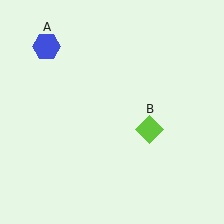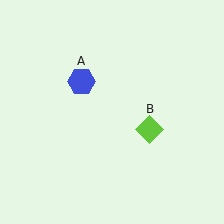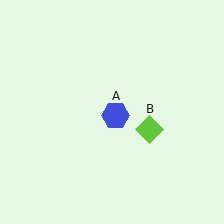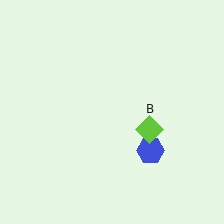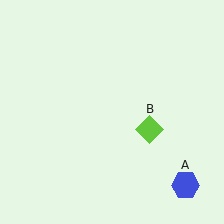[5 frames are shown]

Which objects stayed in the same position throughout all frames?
Lime diamond (object B) remained stationary.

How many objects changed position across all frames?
1 object changed position: blue hexagon (object A).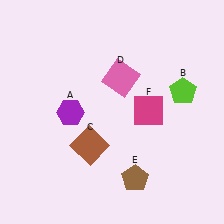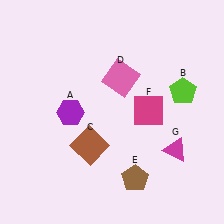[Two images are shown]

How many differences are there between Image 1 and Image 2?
There is 1 difference between the two images.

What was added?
A magenta triangle (G) was added in Image 2.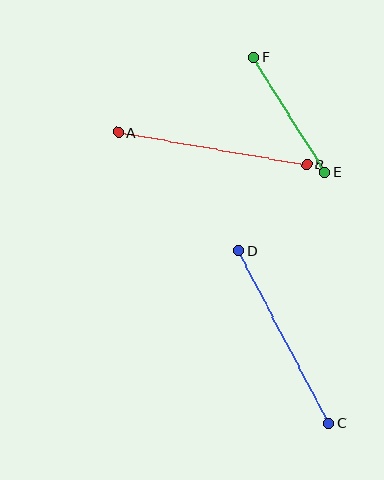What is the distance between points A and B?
The distance is approximately 191 pixels.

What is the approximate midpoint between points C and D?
The midpoint is at approximately (284, 337) pixels.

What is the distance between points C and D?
The distance is approximately 195 pixels.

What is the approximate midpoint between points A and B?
The midpoint is at approximately (213, 148) pixels.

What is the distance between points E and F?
The distance is approximately 136 pixels.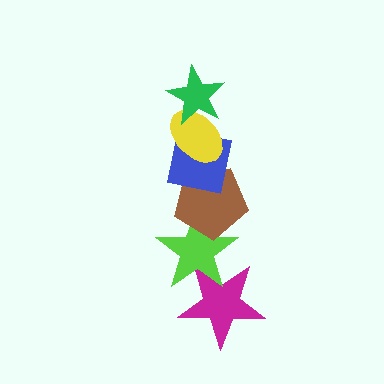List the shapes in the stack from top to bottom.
From top to bottom: the green star, the yellow ellipse, the blue square, the brown pentagon, the lime star, the magenta star.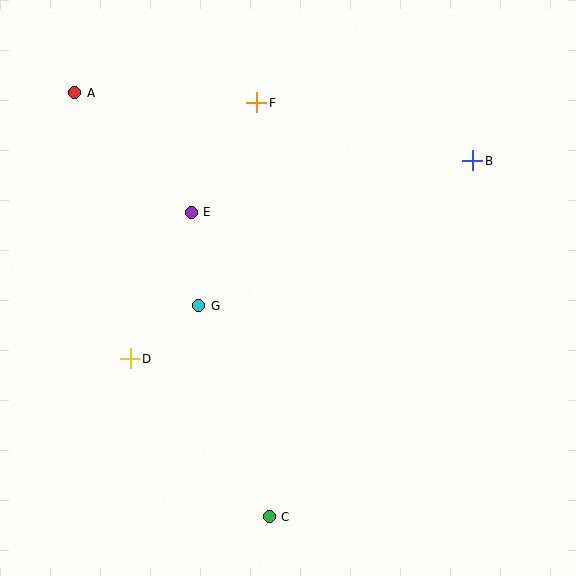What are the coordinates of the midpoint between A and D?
The midpoint between A and D is at (103, 226).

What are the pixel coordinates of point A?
Point A is at (75, 93).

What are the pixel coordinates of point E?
Point E is at (191, 212).